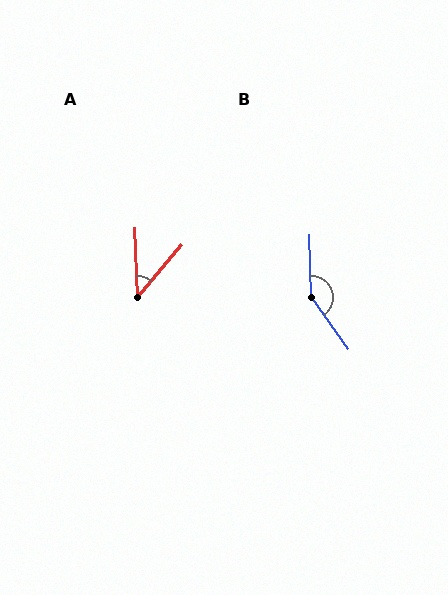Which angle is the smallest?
A, at approximately 42 degrees.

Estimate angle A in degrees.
Approximately 42 degrees.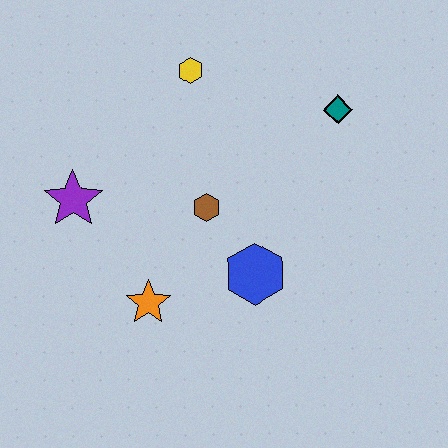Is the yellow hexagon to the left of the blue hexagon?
Yes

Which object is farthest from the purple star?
The teal diamond is farthest from the purple star.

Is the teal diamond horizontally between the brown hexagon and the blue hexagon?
No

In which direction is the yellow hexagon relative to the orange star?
The yellow hexagon is above the orange star.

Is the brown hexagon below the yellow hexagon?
Yes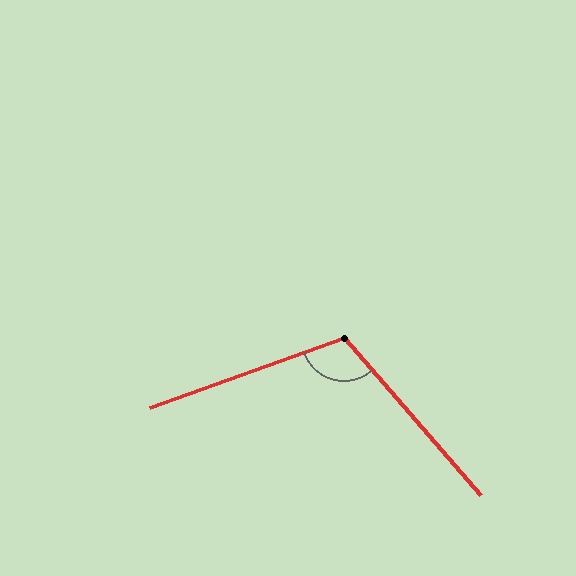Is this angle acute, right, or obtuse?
It is obtuse.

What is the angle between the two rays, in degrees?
Approximately 111 degrees.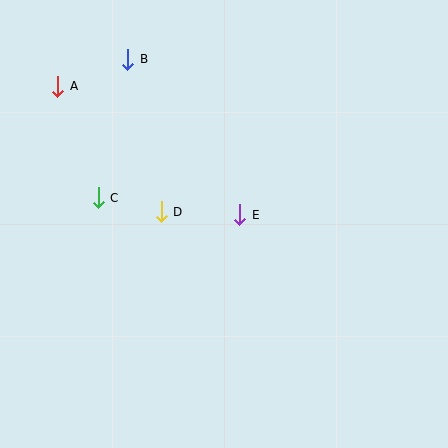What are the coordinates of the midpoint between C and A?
The midpoint between C and A is at (78, 142).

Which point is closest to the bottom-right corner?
Point E is closest to the bottom-right corner.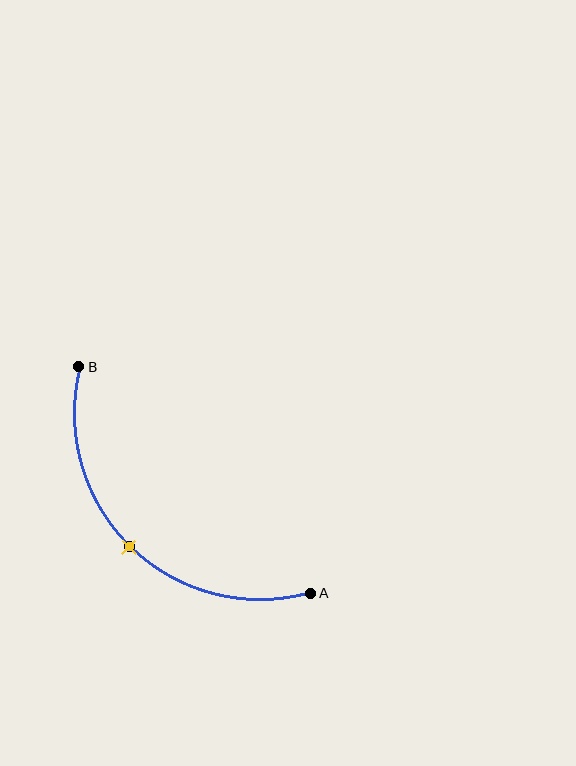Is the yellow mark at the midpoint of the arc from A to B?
Yes. The yellow mark lies on the arc at equal arc-length from both A and B — it is the arc midpoint.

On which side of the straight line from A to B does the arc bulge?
The arc bulges below and to the left of the straight line connecting A and B.